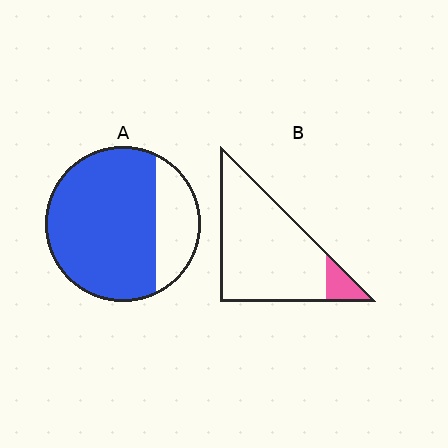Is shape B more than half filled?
No.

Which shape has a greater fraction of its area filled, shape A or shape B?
Shape A.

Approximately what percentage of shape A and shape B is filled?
A is approximately 75% and B is approximately 10%.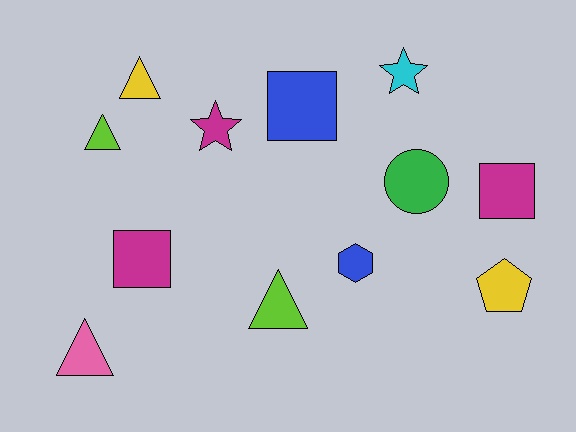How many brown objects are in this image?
There are no brown objects.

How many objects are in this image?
There are 12 objects.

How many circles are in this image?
There is 1 circle.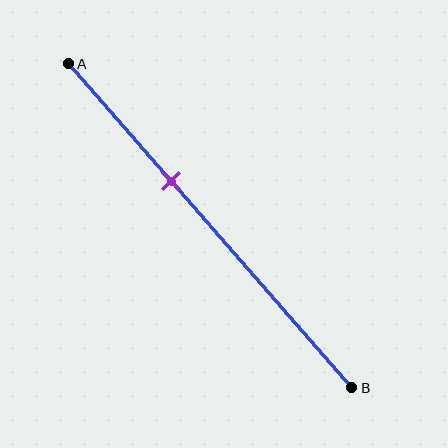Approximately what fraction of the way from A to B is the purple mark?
The purple mark is approximately 35% of the way from A to B.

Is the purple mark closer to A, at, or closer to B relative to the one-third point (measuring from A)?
The purple mark is approximately at the one-third point of segment AB.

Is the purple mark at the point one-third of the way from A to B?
Yes, the mark is approximately at the one-third point.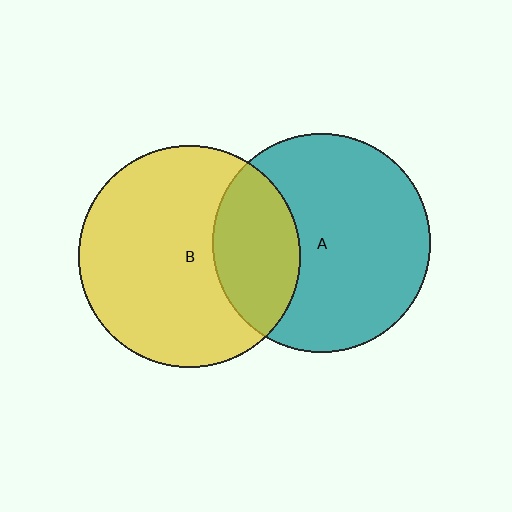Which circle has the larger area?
Circle B (yellow).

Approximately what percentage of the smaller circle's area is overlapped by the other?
Approximately 30%.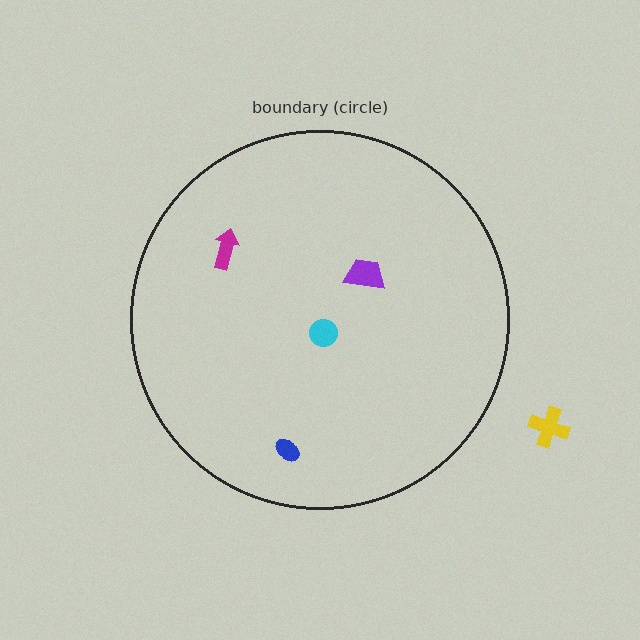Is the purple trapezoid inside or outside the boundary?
Inside.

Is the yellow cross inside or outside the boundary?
Outside.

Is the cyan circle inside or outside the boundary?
Inside.